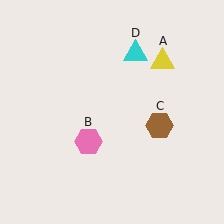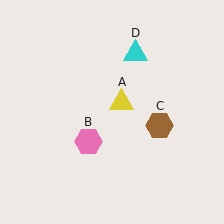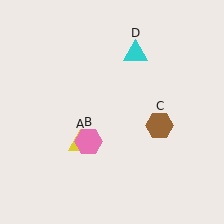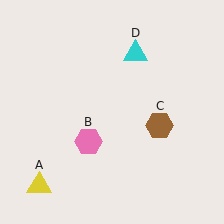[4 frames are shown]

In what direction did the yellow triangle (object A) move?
The yellow triangle (object A) moved down and to the left.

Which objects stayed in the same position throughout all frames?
Pink hexagon (object B) and brown hexagon (object C) and cyan triangle (object D) remained stationary.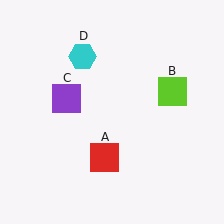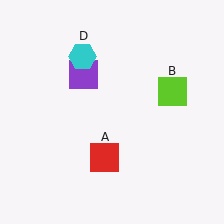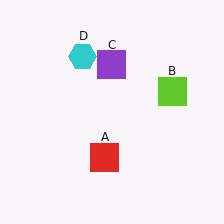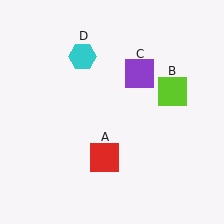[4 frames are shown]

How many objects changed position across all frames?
1 object changed position: purple square (object C).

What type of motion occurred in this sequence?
The purple square (object C) rotated clockwise around the center of the scene.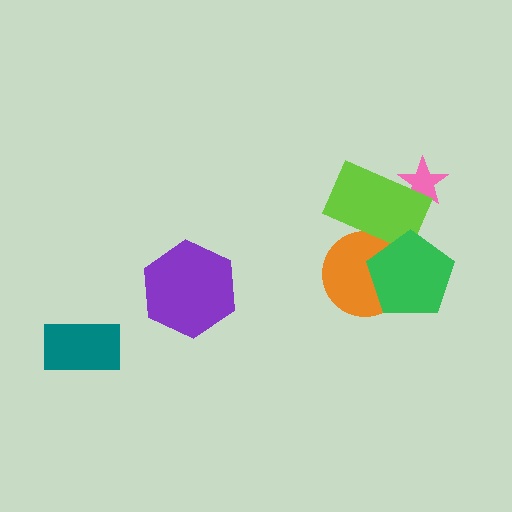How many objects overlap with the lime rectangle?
3 objects overlap with the lime rectangle.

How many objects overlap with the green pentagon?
2 objects overlap with the green pentagon.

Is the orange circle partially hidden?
Yes, it is partially covered by another shape.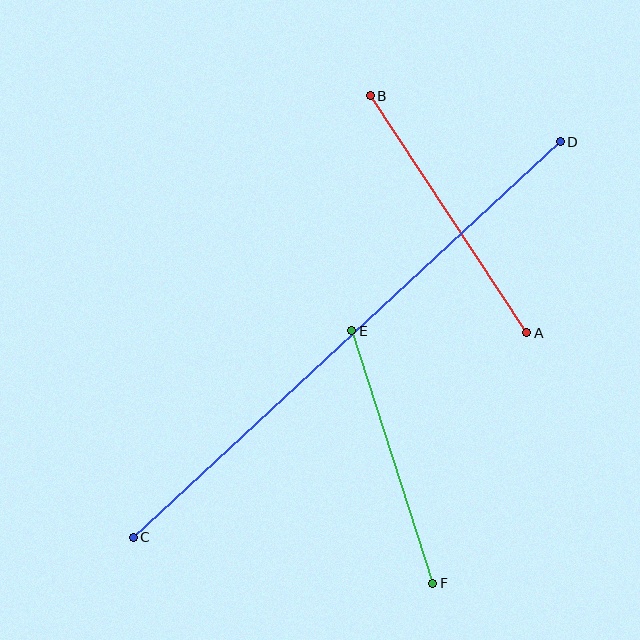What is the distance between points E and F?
The distance is approximately 265 pixels.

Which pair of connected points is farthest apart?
Points C and D are farthest apart.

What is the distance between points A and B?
The distance is approximately 284 pixels.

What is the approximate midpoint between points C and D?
The midpoint is at approximately (347, 340) pixels.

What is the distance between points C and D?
The distance is approximately 582 pixels.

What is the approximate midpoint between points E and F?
The midpoint is at approximately (392, 457) pixels.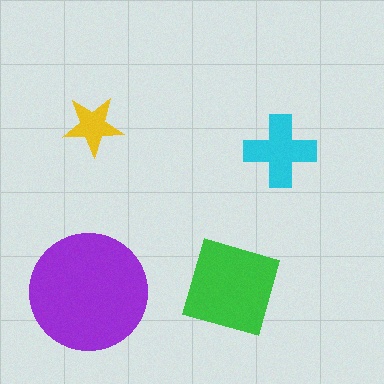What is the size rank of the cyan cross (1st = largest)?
3rd.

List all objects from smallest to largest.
The yellow star, the cyan cross, the green square, the purple circle.